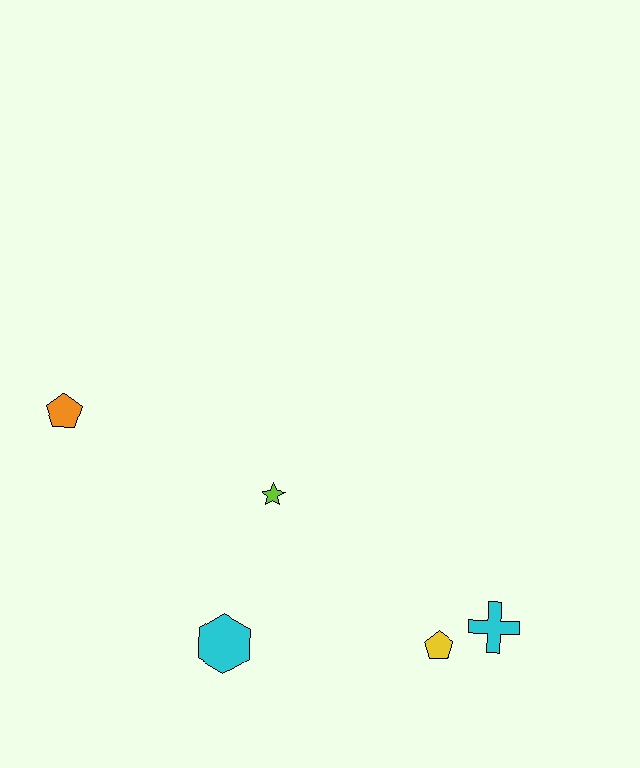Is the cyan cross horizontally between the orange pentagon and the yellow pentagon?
No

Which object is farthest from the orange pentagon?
The cyan cross is farthest from the orange pentagon.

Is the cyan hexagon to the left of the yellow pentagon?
Yes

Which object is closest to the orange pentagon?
The lime star is closest to the orange pentagon.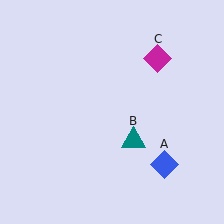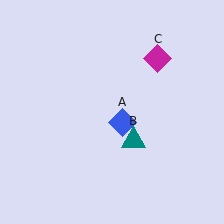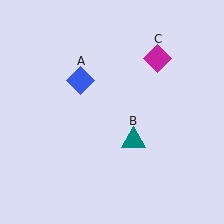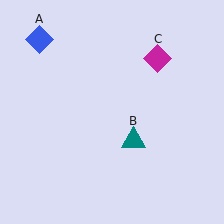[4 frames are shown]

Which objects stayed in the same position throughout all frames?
Teal triangle (object B) and magenta diamond (object C) remained stationary.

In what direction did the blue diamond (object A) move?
The blue diamond (object A) moved up and to the left.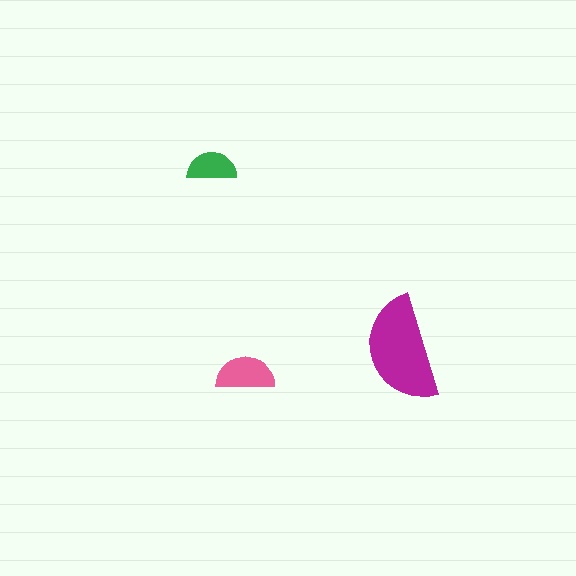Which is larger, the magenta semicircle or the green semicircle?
The magenta one.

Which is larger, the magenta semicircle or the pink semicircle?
The magenta one.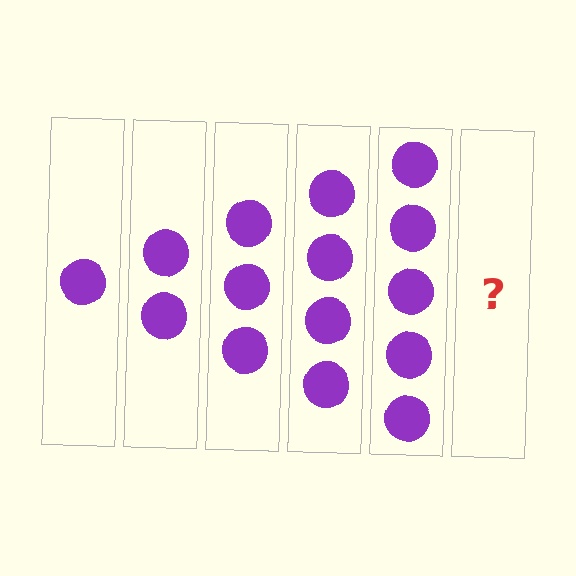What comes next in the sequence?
The next element should be 6 circles.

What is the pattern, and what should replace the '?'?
The pattern is that each step adds one more circle. The '?' should be 6 circles.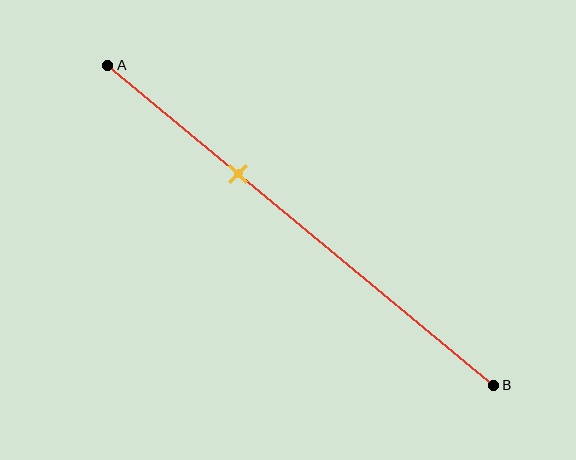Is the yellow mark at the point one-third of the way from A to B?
Yes, the mark is approximately at the one-third point.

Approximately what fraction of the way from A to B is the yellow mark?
The yellow mark is approximately 35% of the way from A to B.